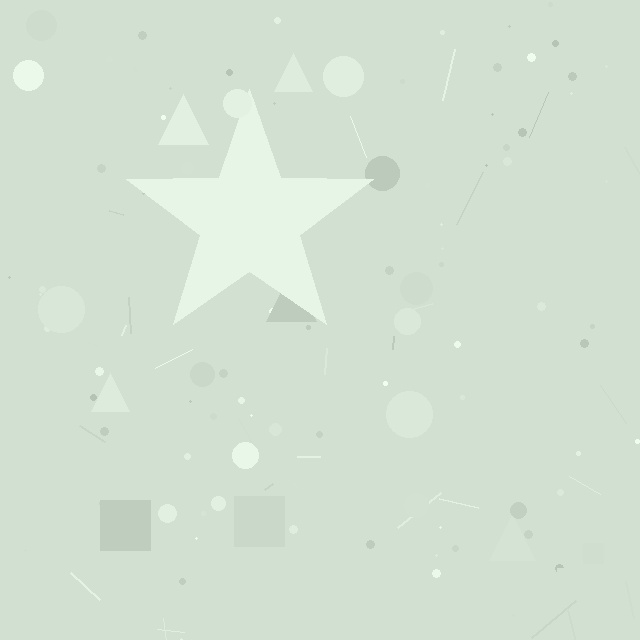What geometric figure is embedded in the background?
A star is embedded in the background.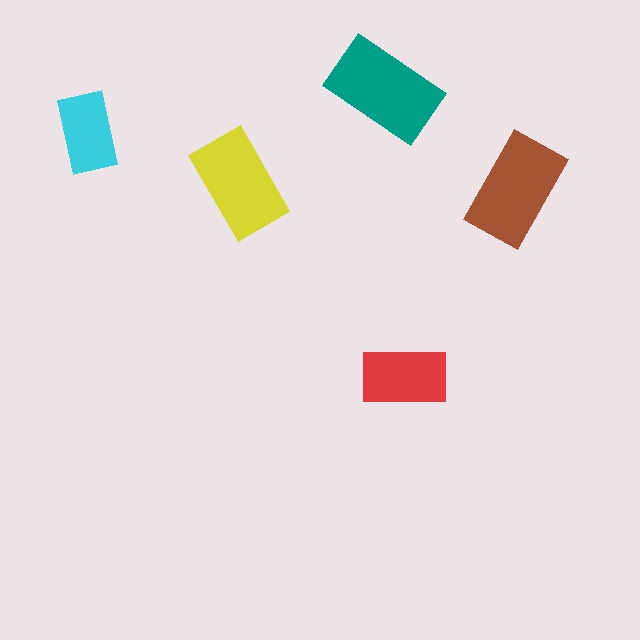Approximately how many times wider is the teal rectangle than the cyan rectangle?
About 1.5 times wider.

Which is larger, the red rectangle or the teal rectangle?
The teal one.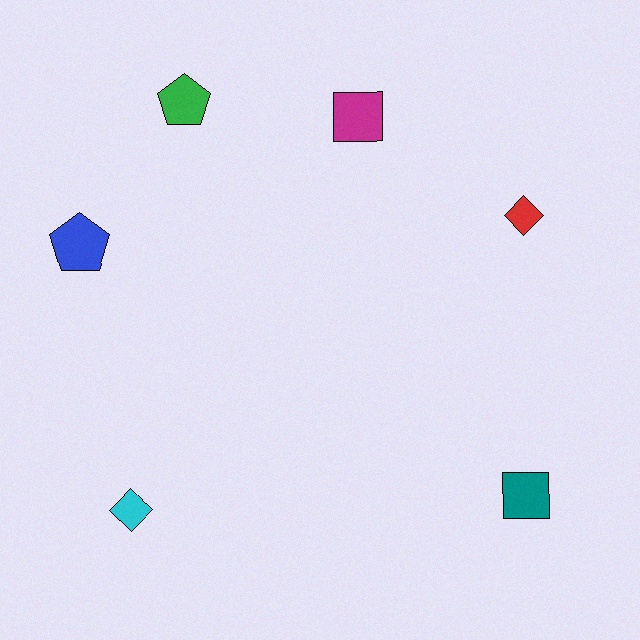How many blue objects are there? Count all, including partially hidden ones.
There is 1 blue object.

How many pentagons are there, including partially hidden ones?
There are 2 pentagons.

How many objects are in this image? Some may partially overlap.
There are 6 objects.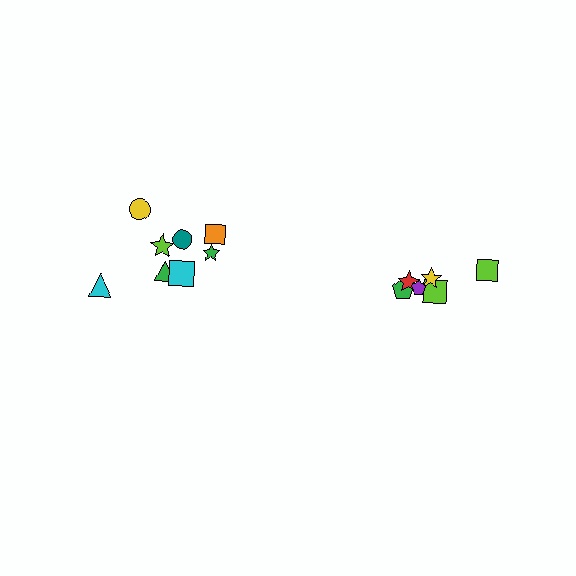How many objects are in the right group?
There are 6 objects.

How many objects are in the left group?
There are 8 objects.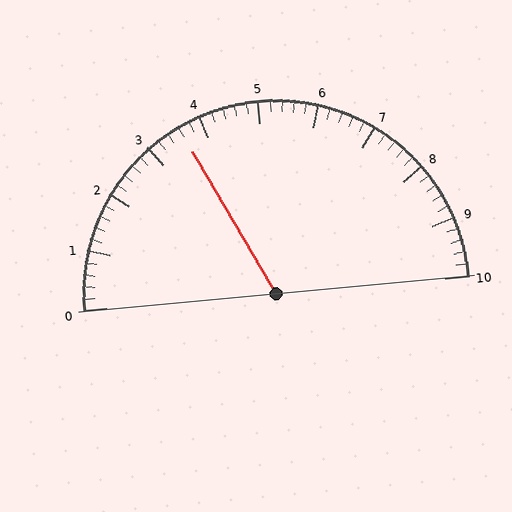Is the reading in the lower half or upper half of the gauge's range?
The reading is in the lower half of the range (0 to 10).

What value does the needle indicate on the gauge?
The needle indicates approximately 3.6.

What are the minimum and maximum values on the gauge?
The gauge ranges from 0 to 10.